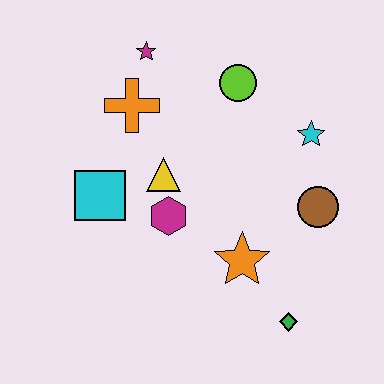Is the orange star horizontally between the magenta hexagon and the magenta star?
No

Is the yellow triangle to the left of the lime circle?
Yes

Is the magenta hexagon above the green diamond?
Yes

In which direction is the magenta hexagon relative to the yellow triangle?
The magenta hexagon is below the yellow triangle.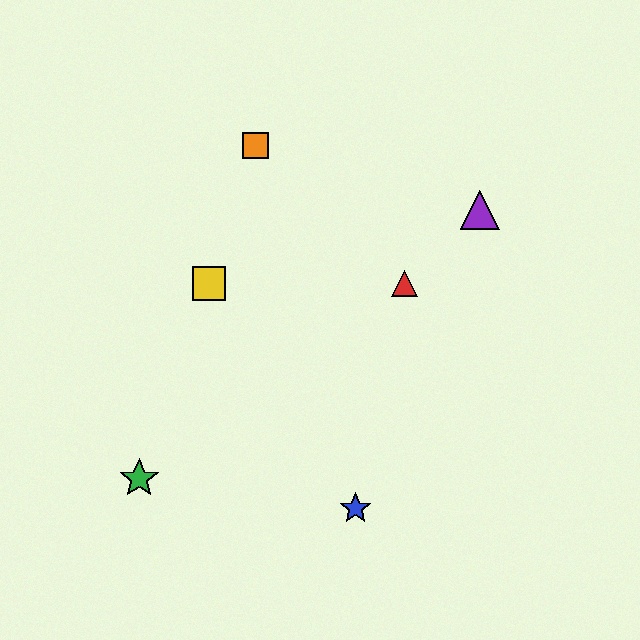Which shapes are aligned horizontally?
The red triangle, the yellow square are aligned horizontally.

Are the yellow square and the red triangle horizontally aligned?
Yes, both are at y≈284.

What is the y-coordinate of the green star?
The green star is at y≈479.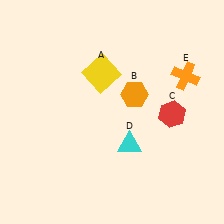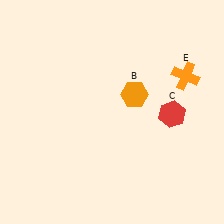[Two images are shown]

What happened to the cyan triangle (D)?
The cyan triangle (D) was removed in Image 2. It was in the bottom-right area of Image 1.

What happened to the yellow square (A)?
The yellow square (A) was removed in Image 2. It was in the top-left area of Image 1.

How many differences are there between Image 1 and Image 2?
There are 2 differences between the two images.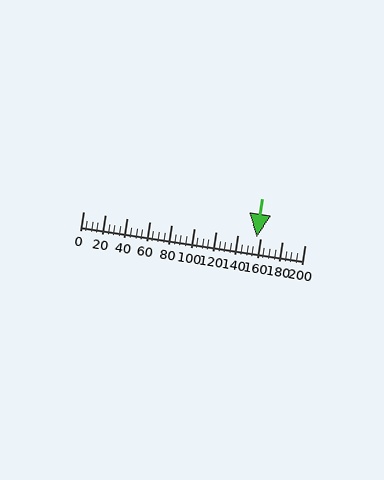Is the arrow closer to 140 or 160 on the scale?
The arrow is closer to 160.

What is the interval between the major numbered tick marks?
The major tick marks are spaced 20 units apart.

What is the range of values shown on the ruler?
The ruler shows values from 0 to 200.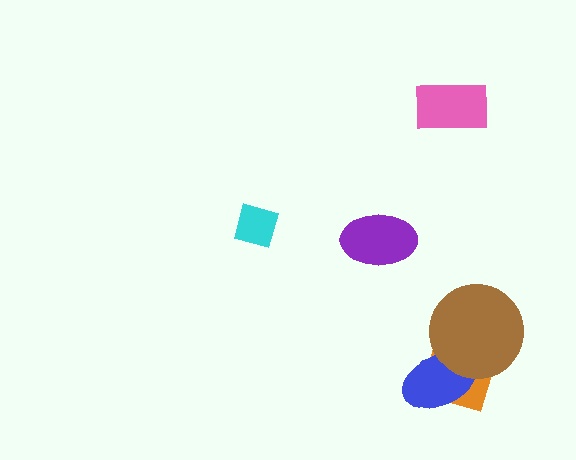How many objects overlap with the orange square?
2 objects overlap with the orange square.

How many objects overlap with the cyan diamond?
0 objects overlap with the cyan diamond.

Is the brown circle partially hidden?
No, no other shape covers it.